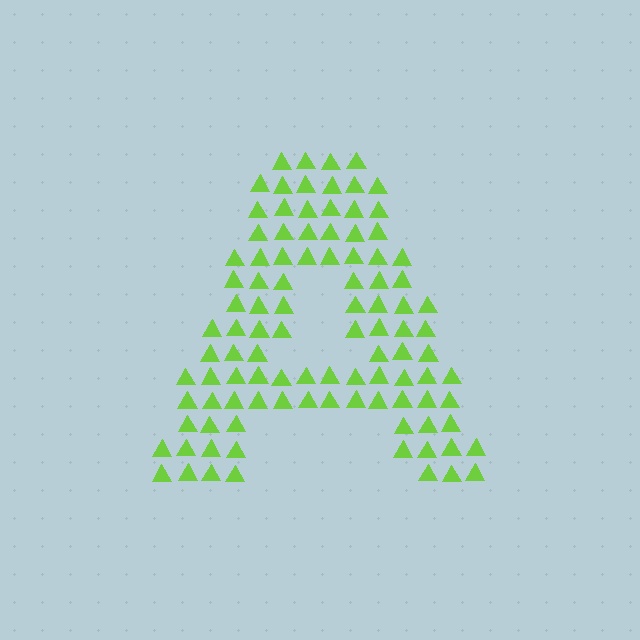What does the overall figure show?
The overall figure shows the letter A.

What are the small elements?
The small elements are triangles.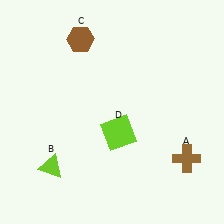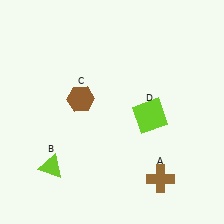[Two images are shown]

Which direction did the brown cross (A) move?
The brown cross (A) moved left.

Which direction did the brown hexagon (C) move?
The brown hexagon (C) moved down.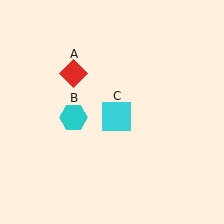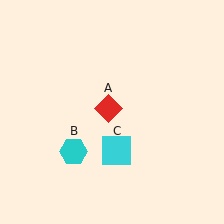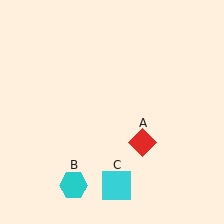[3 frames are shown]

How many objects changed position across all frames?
3 objects changed position: red diamond (object A), cyan hexagon (object B), cyan square (object C).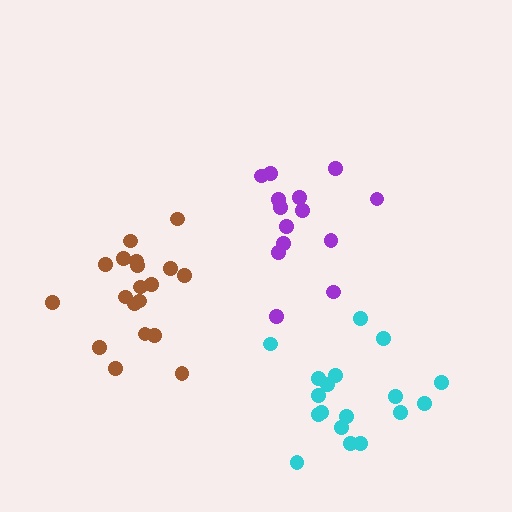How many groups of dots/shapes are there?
There are 3 groups.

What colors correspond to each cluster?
The clusters are colored: purple, brown, cyan.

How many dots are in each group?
Group 1: 14 dots, Group 2: 19 dots, Group 3: 18 dots (51 total).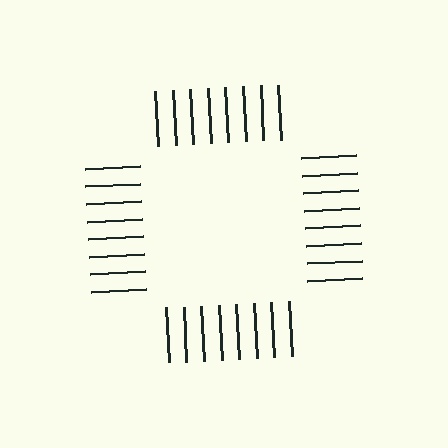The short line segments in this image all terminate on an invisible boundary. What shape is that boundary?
An illusory square — the line segments terminate on its edges but no continuous stroke is drawn.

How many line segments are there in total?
32 — 8 along each of the 4 edges.